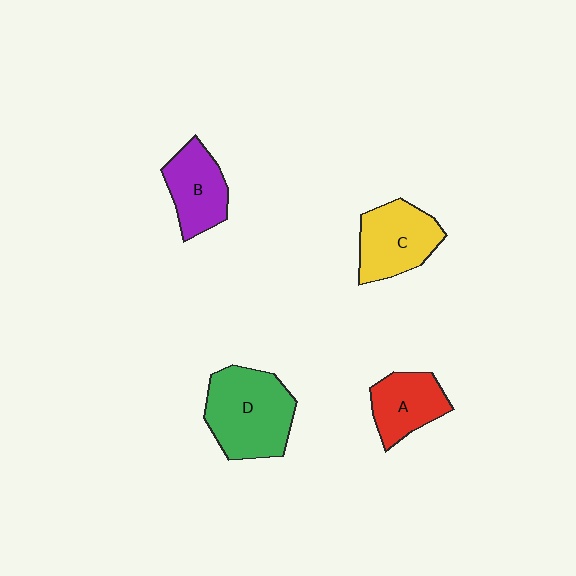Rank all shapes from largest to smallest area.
From largest to smallest: D (green), C (yellow), B (purple), A (red).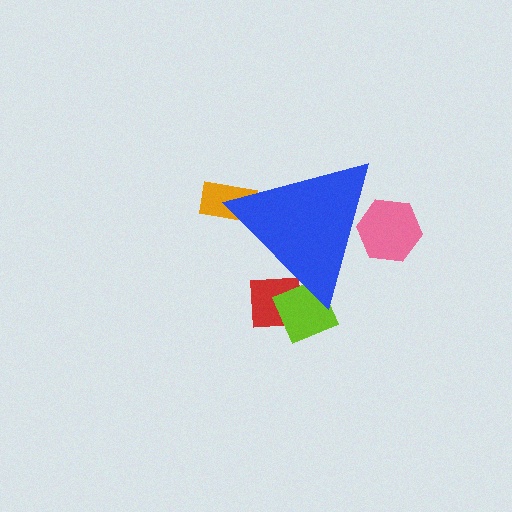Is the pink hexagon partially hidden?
Yes, the pink hexagon is partially hidden behind the blue triangle.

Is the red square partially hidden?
Yes, the red square is partially hidden behind the blue triangle.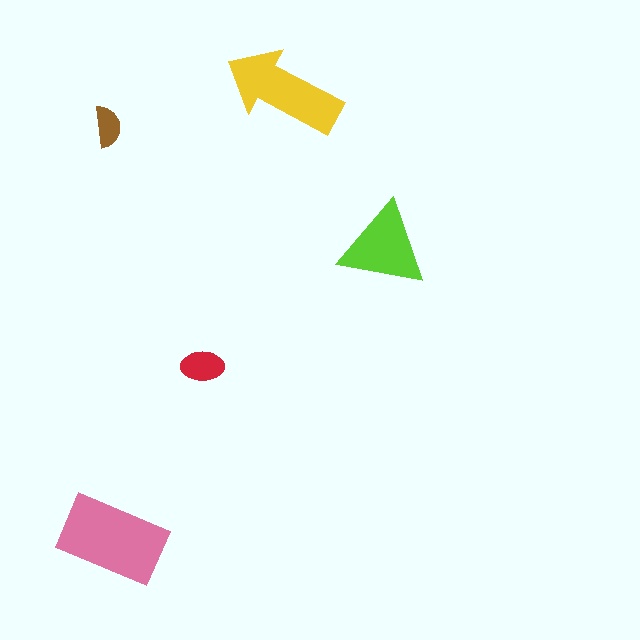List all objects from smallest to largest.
The brown semicircle, the red ellipse, the lime triangle, the yellow arrow, the pink rectangle.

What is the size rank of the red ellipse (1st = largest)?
4th.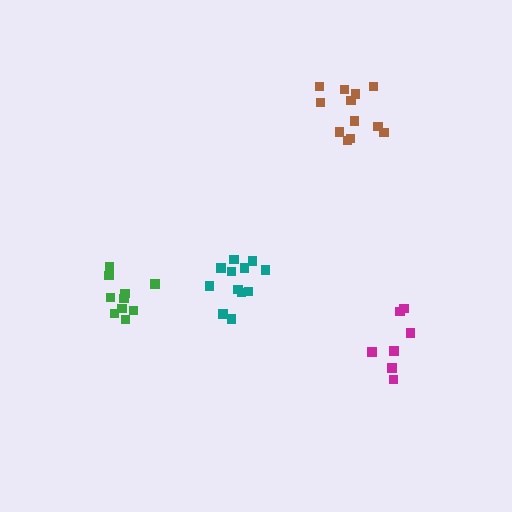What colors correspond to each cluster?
The clusters are colored: green, magenta, brown, teal.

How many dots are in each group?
Group 1: 10 dots, Group 2: 7 dots, Group 3: 12 dots, Group 4: 12 dots (41 total).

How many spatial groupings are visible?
There are 4 spatial groupings.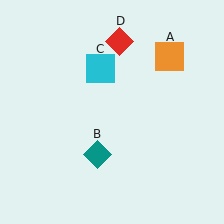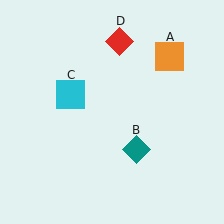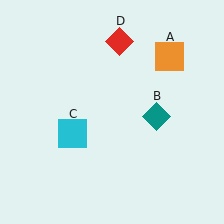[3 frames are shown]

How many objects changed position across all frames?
2 objects changed position: teal diamond (object B), cyan square (object C).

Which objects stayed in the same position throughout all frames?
Orange square (object A) and red diamond (object D) remained stationary.